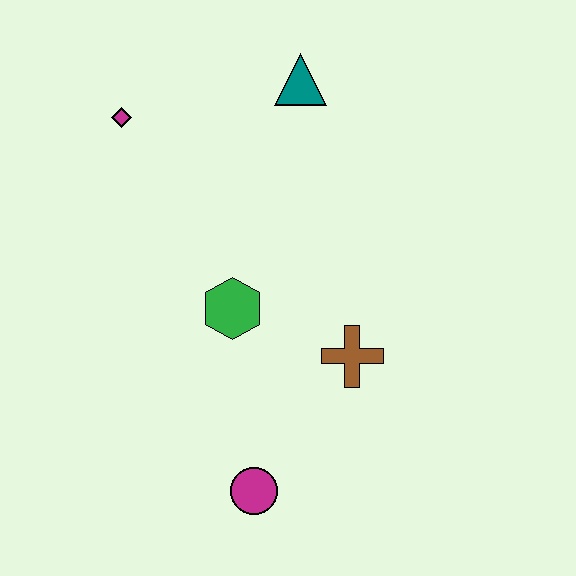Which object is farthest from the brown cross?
The magenta diamond is farthest from the brown cross.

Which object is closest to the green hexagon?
The brown cross is closest to the green hexagon.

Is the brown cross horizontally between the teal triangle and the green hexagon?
No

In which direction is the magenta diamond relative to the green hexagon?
The magenta diamond is above the green hexagon.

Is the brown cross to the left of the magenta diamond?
No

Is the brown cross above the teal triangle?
No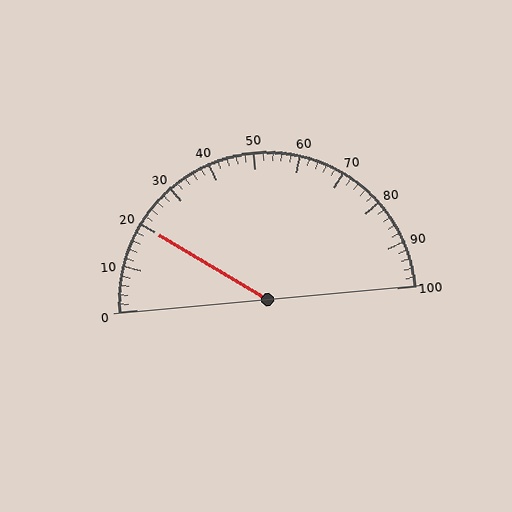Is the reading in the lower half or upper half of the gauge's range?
The reading is in the lower half of the range (0 to 100).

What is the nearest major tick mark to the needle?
The nearest major tick mark is 20.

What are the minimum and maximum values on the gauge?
The gauge ranges from 0 to 100.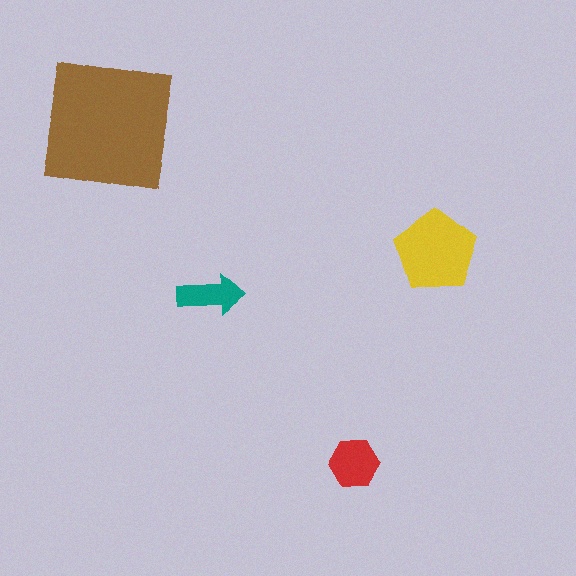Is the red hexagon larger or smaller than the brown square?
Smaller.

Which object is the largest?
The brown square.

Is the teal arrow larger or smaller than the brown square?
Smaller.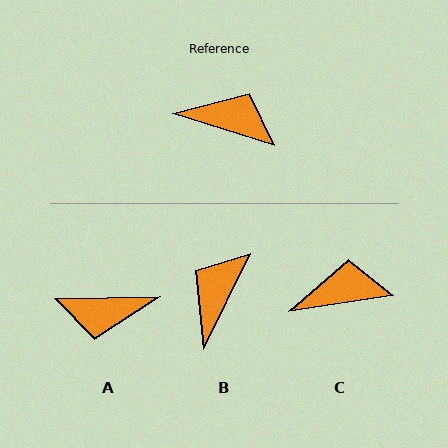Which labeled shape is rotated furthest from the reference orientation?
A, about 161 degrees away.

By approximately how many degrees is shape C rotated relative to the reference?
Approximately 26 degrees counter-clockwise.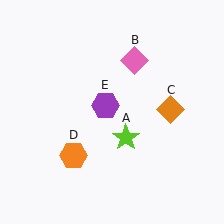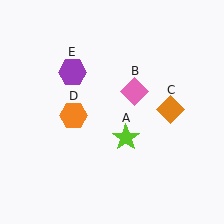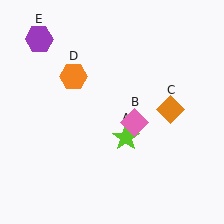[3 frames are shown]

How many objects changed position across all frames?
3 objects changed position: pink diamond (object B), orange hexagon (object D), purple hexagon (object E).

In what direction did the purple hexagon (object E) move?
The purple hexagon (object E) moved up and to the left.